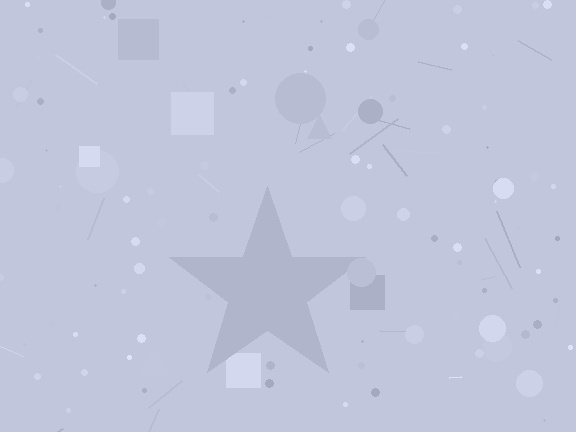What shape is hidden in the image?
A star is hidden in the image.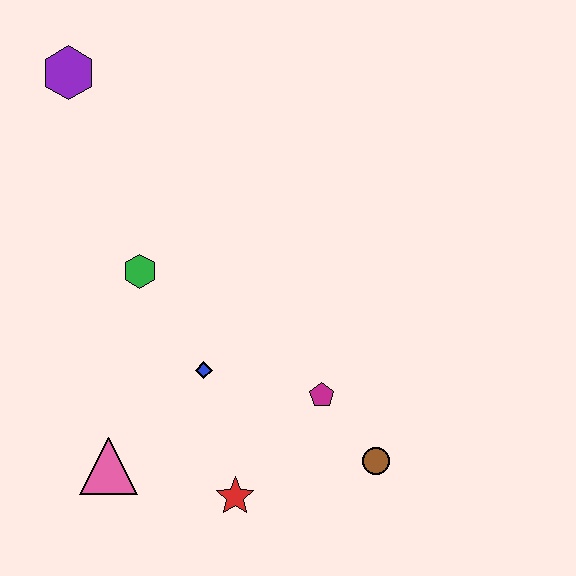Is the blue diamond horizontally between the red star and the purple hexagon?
Yes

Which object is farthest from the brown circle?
The purple hexagon is farthest from the brown circle.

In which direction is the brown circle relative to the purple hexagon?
The brown circle is below the purple hexagon.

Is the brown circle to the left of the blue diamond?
No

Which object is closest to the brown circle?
The magenta pentagon is closest to the brown circle.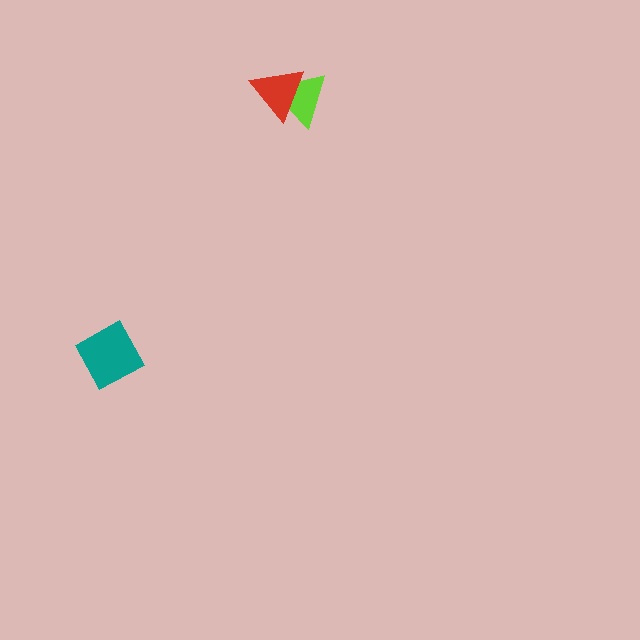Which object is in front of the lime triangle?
The red triangle is in front of the lime triangle.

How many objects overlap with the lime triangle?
1 object overlaps with the lime triangle.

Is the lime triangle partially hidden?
Yes, it is partially covered by another shape.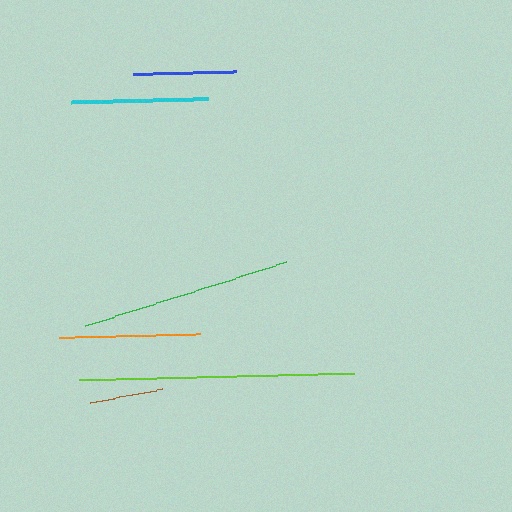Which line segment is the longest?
The lime line is the longest at approximately 274 pixels.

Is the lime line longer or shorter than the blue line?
The lime line is longer than the blue line.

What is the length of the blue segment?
The blue segment is approximately 103 pixels long.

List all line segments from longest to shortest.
From longest to shortest: lime, green, orange, cyan, blue, brown.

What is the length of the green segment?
The green segment is approximately 212 pixels long.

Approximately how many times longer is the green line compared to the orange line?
The green line is approximately 1.5 times the length of the orange line.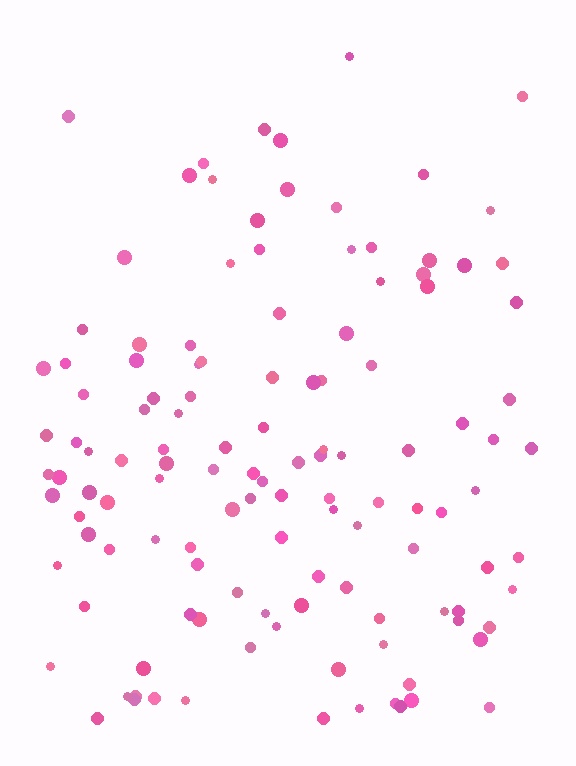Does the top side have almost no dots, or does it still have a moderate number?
Still a moderate number, just noticeably fewer than the bottom.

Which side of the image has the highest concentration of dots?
The bottom.